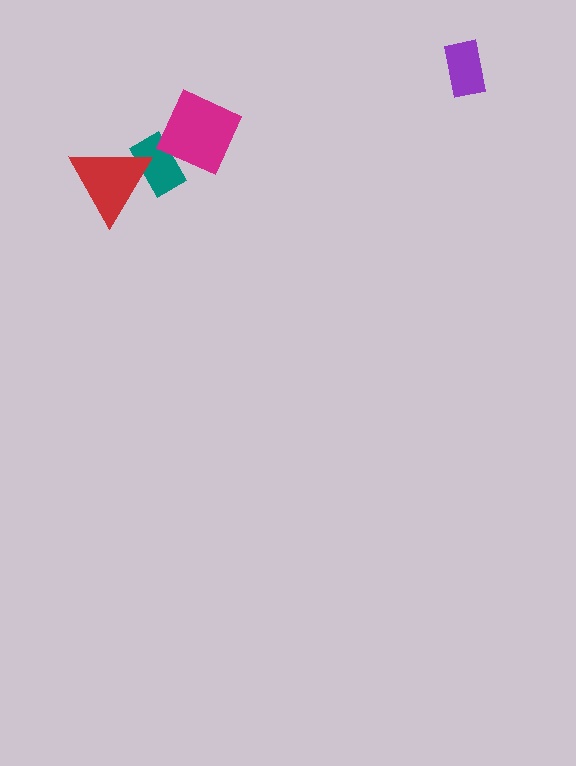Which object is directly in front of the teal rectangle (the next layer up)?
The magenta diamond is directly in front of the teal rectangle.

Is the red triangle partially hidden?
No, no other shape covers it.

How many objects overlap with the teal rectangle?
2 objects overlap with the teal rectangle.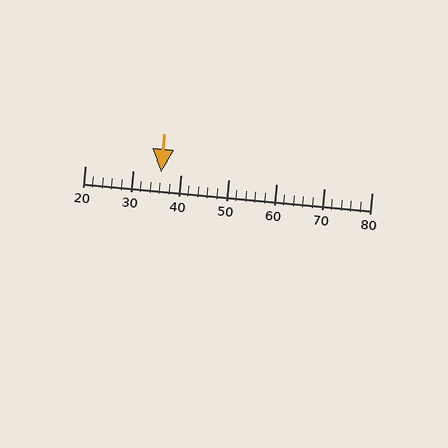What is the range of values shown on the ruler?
The ruler shows values from 20 to 80.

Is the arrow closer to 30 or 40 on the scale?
The arrow is closer to 40.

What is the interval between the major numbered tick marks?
The major tick marks are spaced 10 units apart.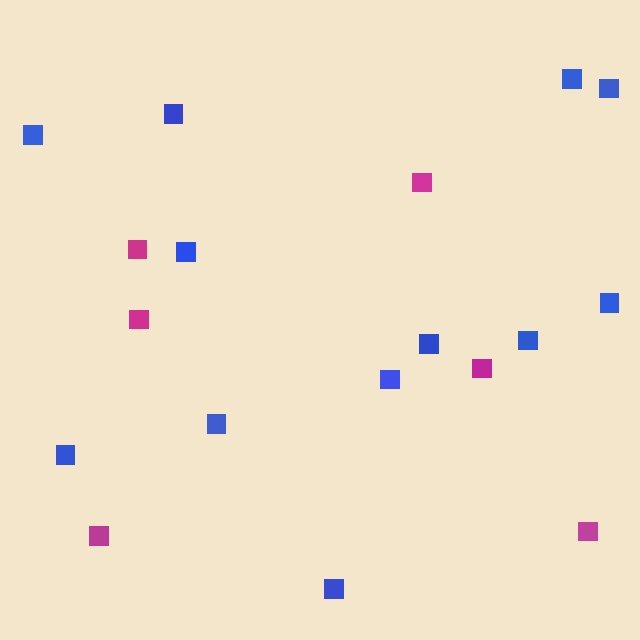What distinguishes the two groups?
There are 2 groups: one group of magenta squares (6) and one group of blue squares (12).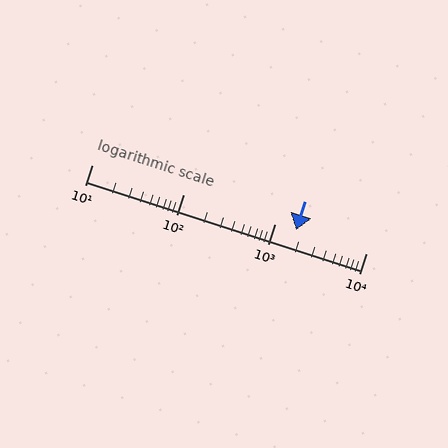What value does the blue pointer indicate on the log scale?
The pointer indicates approximately 1700.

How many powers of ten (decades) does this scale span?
The scale spans 3 decades, from 10 to 10000.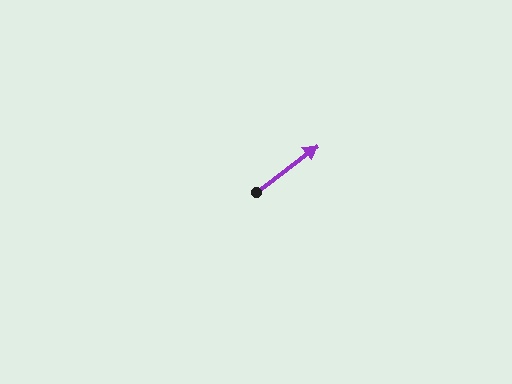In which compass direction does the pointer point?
Northeast.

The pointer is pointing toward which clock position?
Roughly 2 o'clock.